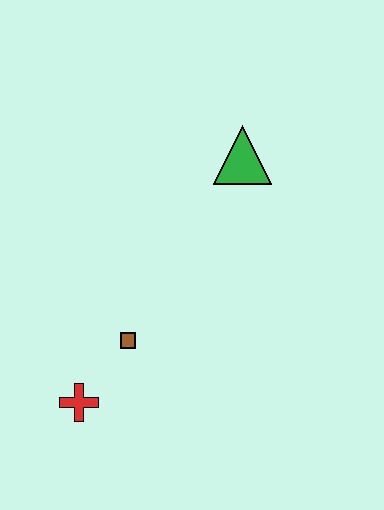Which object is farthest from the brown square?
The green triangle is farthest from the brown square.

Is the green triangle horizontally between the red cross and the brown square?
No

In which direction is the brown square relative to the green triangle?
The brown square is below the green triangle.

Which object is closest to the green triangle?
The brown square is closest to the green triangle.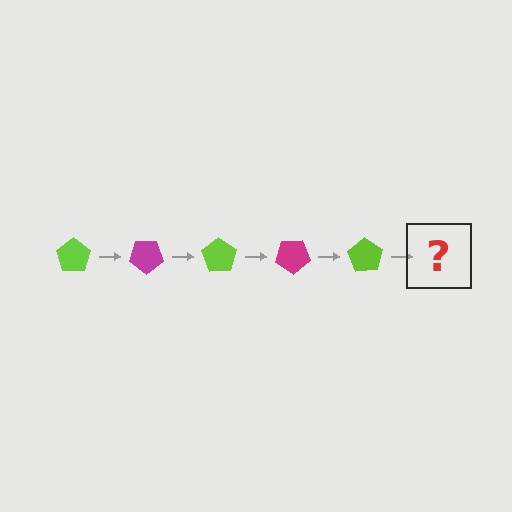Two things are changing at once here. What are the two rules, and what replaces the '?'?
The two rules are that it rotates 35 degrees each step and the color cycles through lime and magenta. The '?' should be a magenta pentagon, rotated 175 degrees from the start.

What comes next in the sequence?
The next element should be a magenta pentagon, rotated 175 degrees from the start.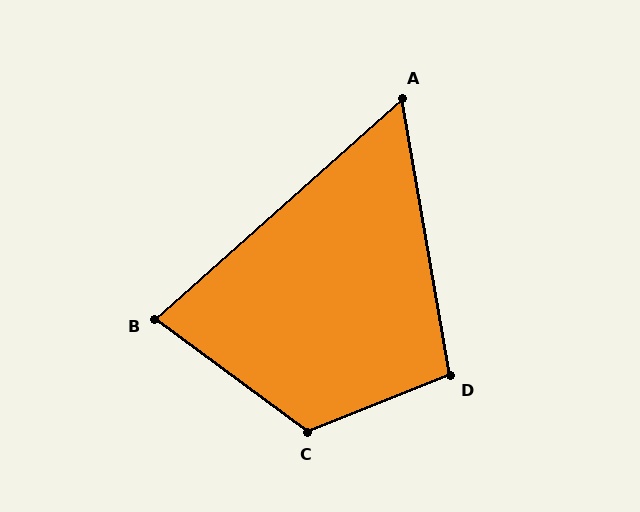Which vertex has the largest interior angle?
C, at approximately 122 degrees.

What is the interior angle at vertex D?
Approximately 102 degrees (obtuse).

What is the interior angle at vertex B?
Approximately 78 degrees (acute).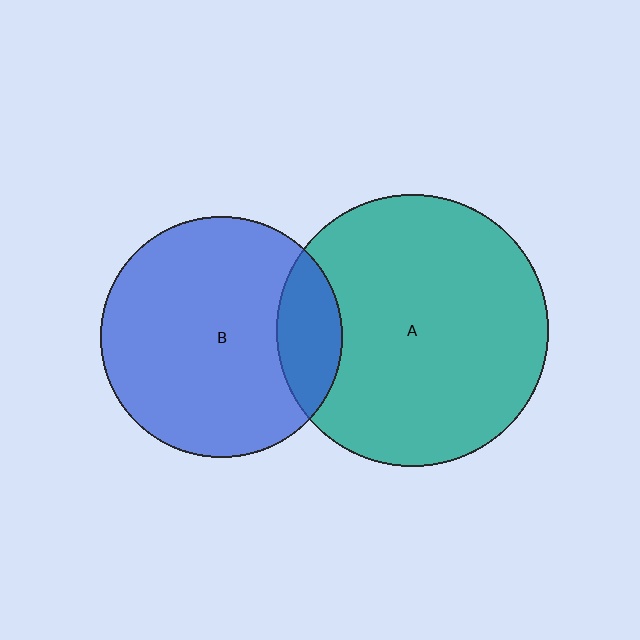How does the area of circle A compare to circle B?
Approximately 1.3 times.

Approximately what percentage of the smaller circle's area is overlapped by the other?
Approximately 15%.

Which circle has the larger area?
Circle A (teal).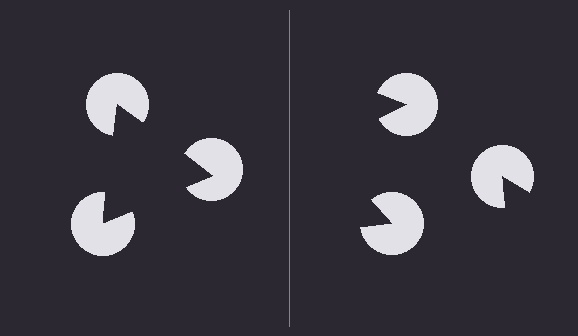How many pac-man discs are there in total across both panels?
6 — 3 on each side.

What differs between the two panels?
The pac-man discs are positioned identically on both sides; only the wedge orientations differ. On the left they align to a triangle; on the right they are misaligned.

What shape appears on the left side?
An illusory triangle.